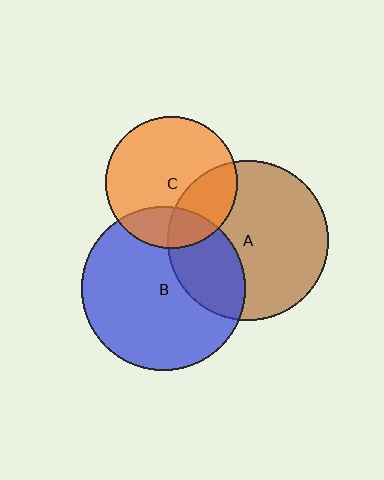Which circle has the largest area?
Circle B (blue).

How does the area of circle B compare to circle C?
Approximately 1.6 times.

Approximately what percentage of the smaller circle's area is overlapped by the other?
Approximately 20%.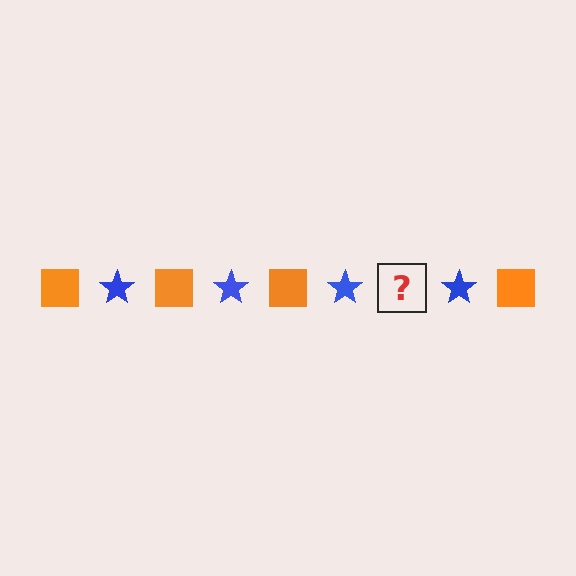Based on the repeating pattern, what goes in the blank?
The blank should be an orange square.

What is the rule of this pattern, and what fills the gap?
The rule is that the pattern alternates between orange square and blue star. The gap should be filled with an orange square.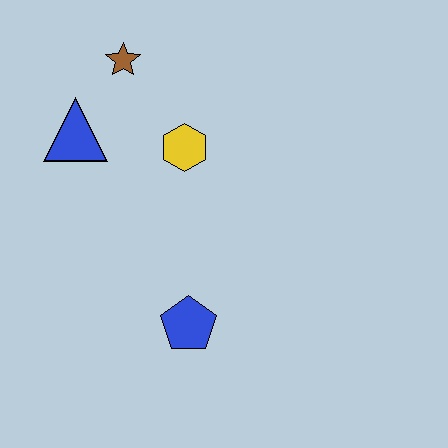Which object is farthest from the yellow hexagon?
The blue pentagon is farthest from the yellow hexagon.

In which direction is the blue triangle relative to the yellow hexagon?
The blue triangle is to the left of the yellow hexagon.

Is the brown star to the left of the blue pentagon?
Yes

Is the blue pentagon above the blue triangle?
No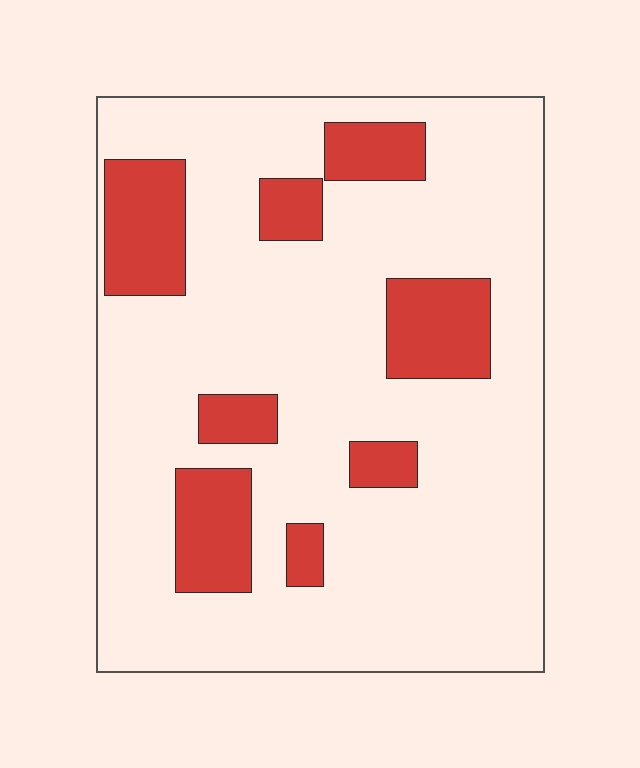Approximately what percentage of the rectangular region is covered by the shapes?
Approximately 20%.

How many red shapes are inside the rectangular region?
8.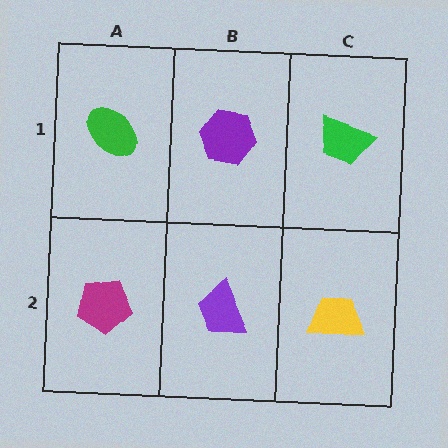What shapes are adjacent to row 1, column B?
A purple trapezoid (row 2, column B), a green ellipse (row 1, column A), a green trapezoid (row 1, column C).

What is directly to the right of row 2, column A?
A purple trapezoid.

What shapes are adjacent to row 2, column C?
A green trapezoid (row 1, column C), a purple trapezoid (row 2, column B).